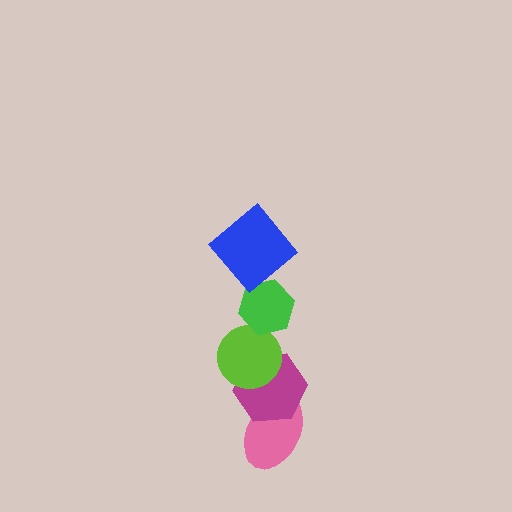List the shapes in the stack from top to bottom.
From top to bottom: the blue diamond, the green hexagon, the lime circle, the magenta hexagon, the pink ellipse.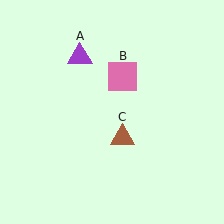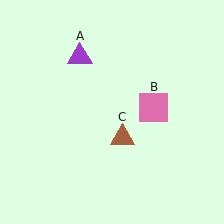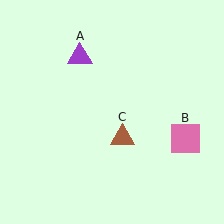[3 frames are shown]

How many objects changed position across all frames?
1 object changed position: pink square (object B).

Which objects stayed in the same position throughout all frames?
Purple triangle (object A) and brown triangle (object C) remained stationary.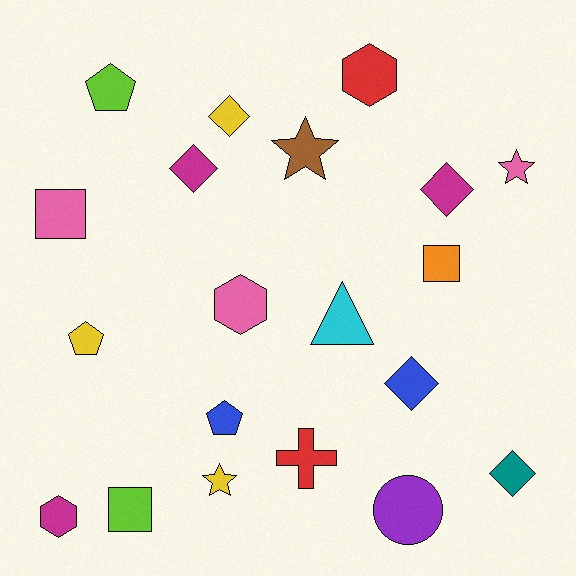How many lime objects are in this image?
There are 2 lime objects.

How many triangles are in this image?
There is 1 triangle.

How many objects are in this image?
There are 20 objects.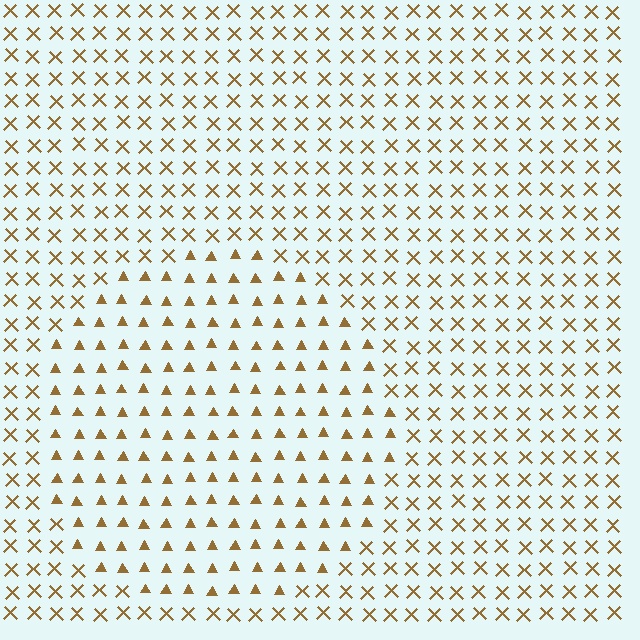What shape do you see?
I see a circle.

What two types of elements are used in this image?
The image uses triangles inside the circle region and X marks outside it.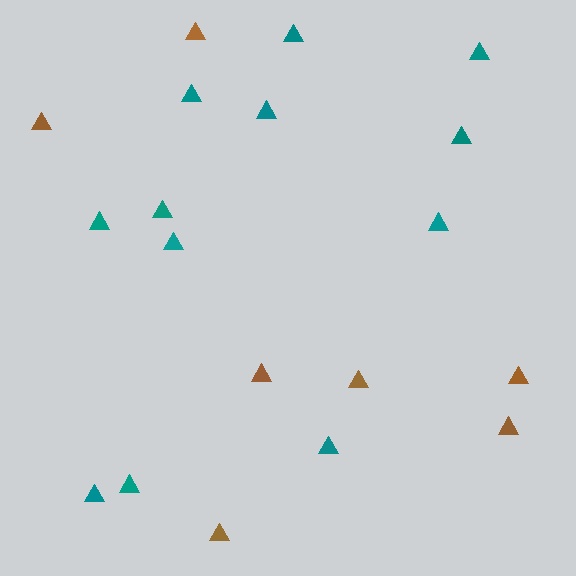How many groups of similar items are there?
There are 2 groups: one group of teal triangles (12) and one group of brown triangles (7).